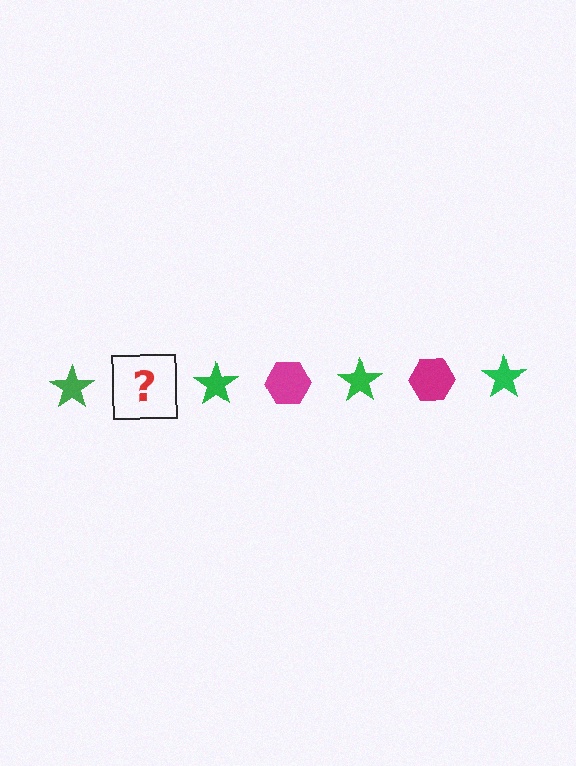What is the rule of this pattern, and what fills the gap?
The rule is that the pattern alternates between green star and magenta hexagon. The gap should be filled with a magenta hexagon.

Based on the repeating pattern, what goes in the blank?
The blank should be a magenta hexagon.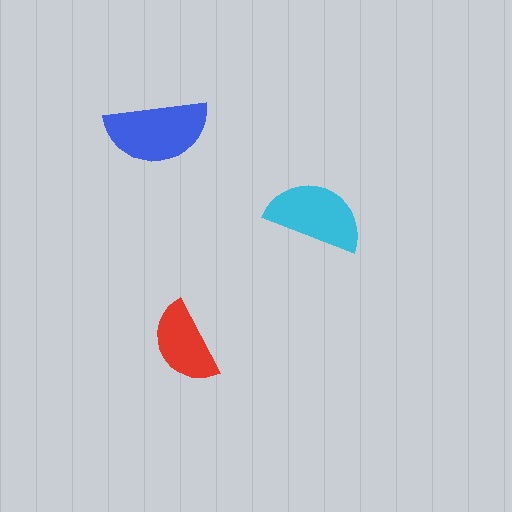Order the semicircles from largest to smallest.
the blue one, the cyan one, the red one.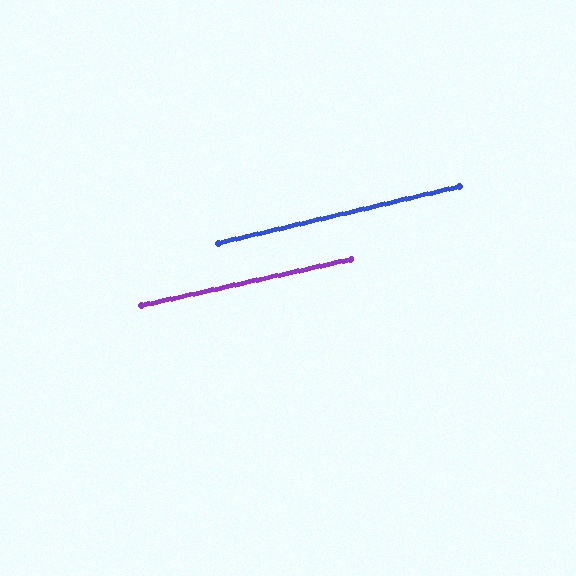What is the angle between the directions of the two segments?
Approximately 1 degree.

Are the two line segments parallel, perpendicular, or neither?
Parallel — their directions differ by only 0.9°.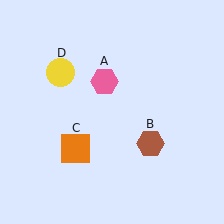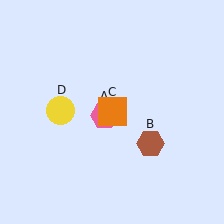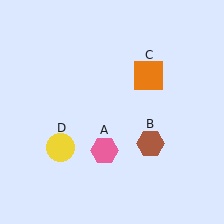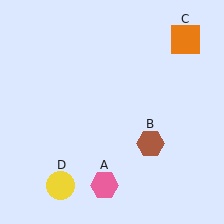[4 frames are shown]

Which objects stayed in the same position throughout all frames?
Brown hexagon (object B) remained stationary.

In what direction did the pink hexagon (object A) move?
The pink hexagon (object A) moved down.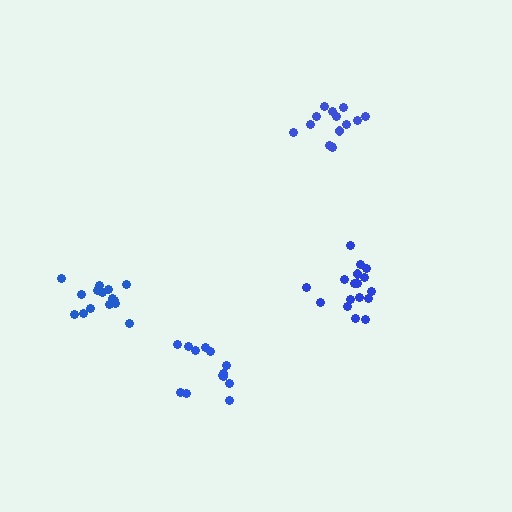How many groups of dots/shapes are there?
There are 4 groups.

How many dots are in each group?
Group 1: 17 dots, Group 2: 14 dots, Group 3: 16 dots, Group 4: 13 dots (60 total).